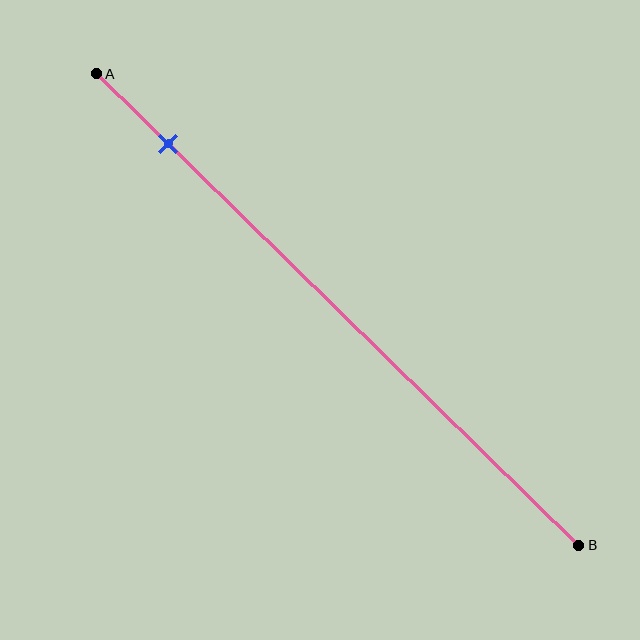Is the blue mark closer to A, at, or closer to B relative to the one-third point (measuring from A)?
The blue mark is closer to point A than the one-third point of segment AB.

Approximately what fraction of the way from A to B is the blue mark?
The blue mark is approximately 15% of the way from A to B.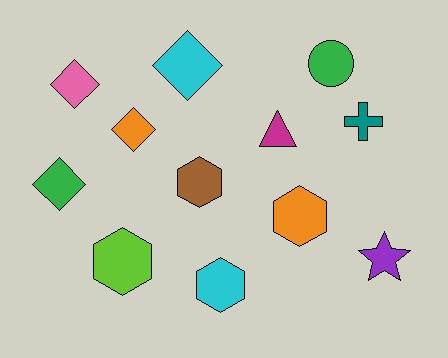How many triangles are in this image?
There is 1 triangle.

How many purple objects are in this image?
There is 1 purple object.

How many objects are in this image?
There are 12 objects.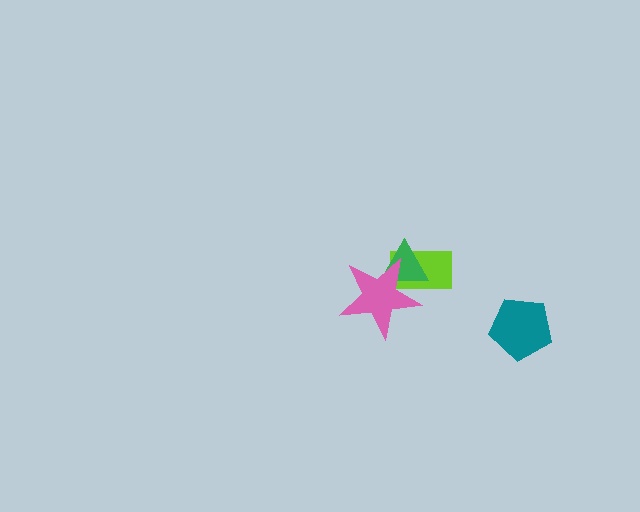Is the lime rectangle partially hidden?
Yes, it is partially covered by another shape.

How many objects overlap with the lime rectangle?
2 objects overlap with the lime rectangle.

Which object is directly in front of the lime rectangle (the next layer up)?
The green triangle is directly in front of the lime rectangle.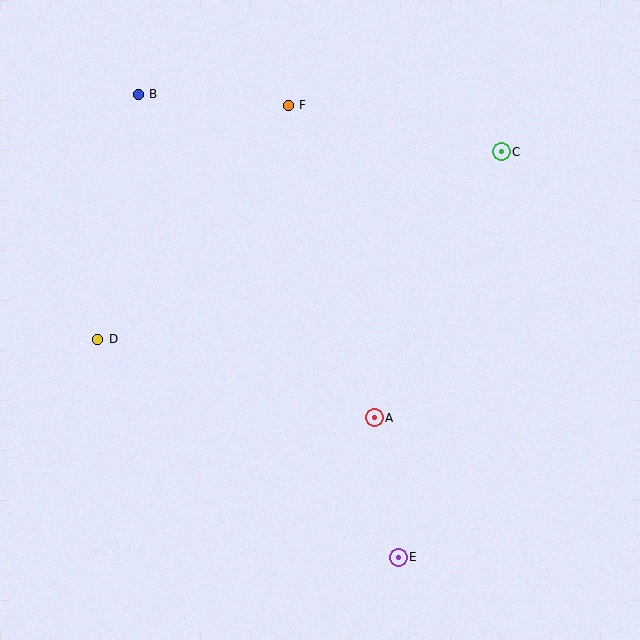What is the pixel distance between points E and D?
The distance between E and D is 371 pixels.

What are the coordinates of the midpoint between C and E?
The midpoint between C and E is at (450, 355).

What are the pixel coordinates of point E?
Point E is at (398, 557).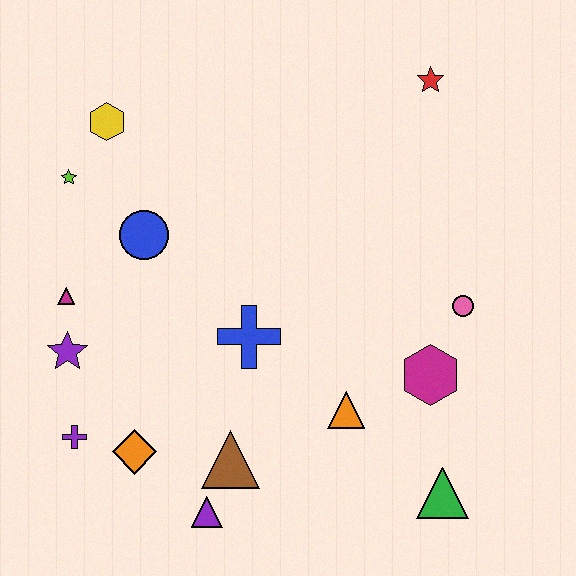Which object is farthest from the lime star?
The green triangle is farthest from the lime star.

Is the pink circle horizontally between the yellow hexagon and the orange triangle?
No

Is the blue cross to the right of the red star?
No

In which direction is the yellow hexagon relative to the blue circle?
The yellow hexagon is above the blue circle.